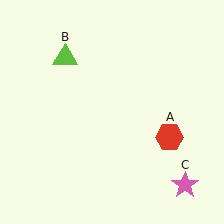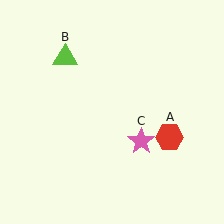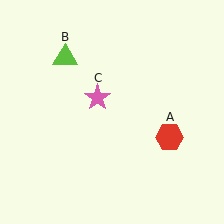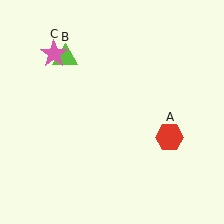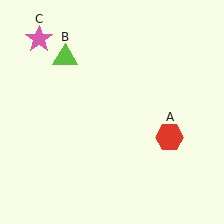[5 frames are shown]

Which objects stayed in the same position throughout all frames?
Red hexagon (object A) and lime triangle (object B) remained stationary.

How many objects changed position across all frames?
1 object changed position: pink star (object C).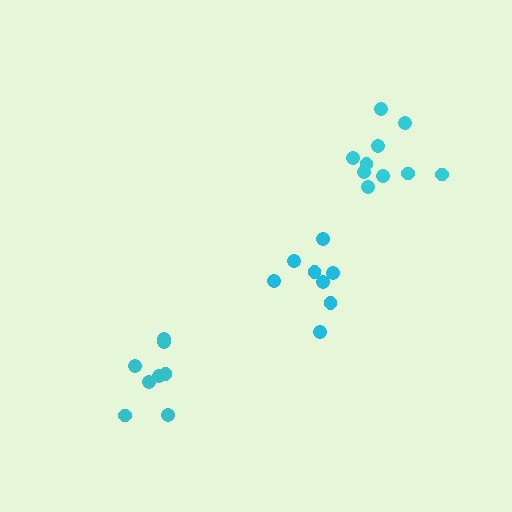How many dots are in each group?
Group 1: 8 dots, Group 2: 10 dots, Group 3: 8 dots (26 total).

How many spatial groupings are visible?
There are 3 spatial groupings.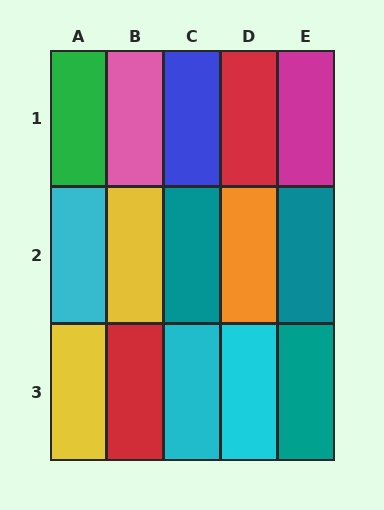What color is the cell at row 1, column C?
Blue.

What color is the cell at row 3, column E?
Teal.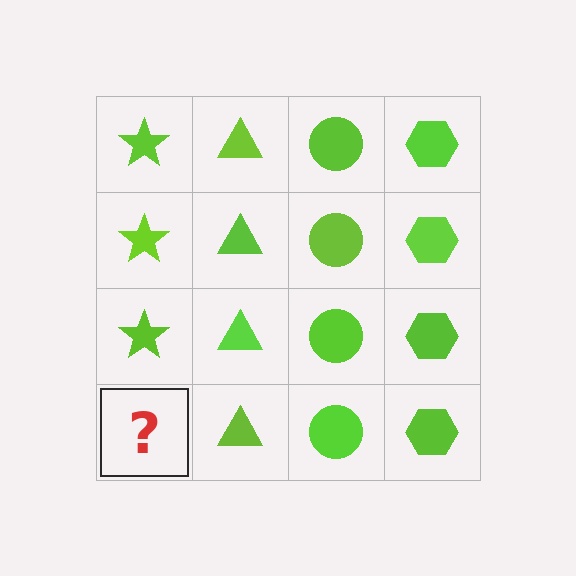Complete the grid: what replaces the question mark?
The question mark should be replaced with a lime star.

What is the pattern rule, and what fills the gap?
The rule is that each column has a consistent shape. The gap should be filled with a lime star.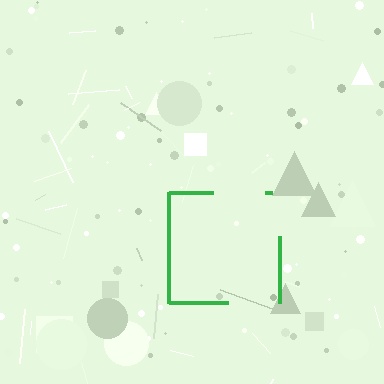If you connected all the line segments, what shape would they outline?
They would outline a square.